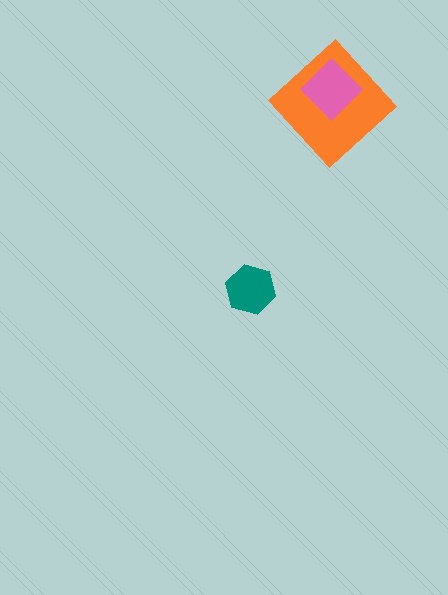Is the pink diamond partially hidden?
No, no other shape covers it.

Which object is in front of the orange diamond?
The pink diamond is in front of the orange diamond.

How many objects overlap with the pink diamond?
1 object overlaps with the pink diamond.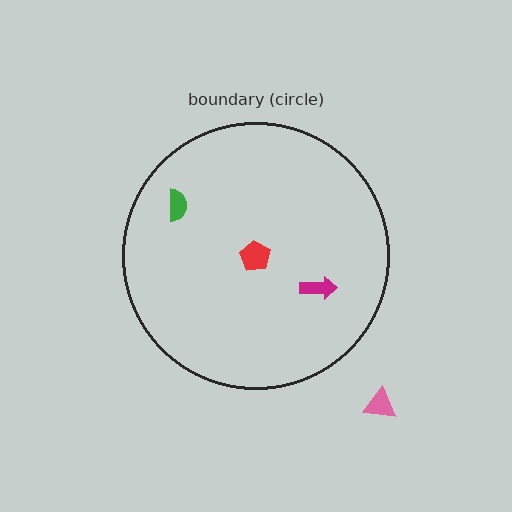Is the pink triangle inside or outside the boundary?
Outside.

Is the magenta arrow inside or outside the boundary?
Inside.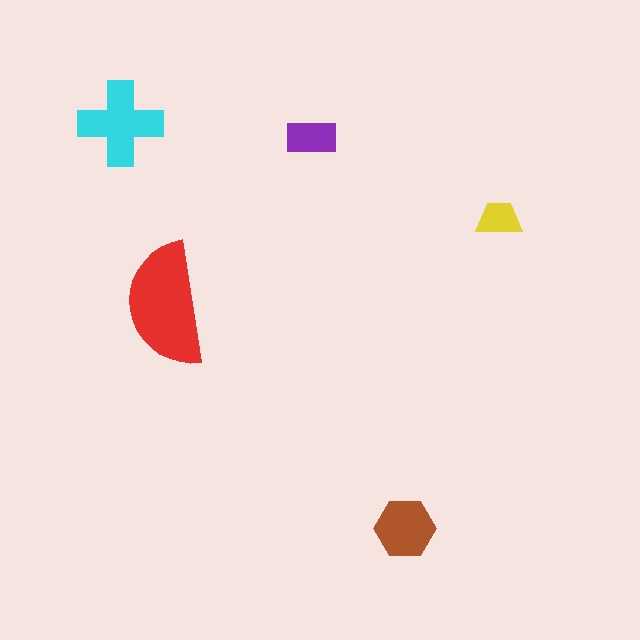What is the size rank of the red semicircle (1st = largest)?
1st.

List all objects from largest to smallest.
The red semicircle, the cyan cross, the brown hexagon, the purple rectangle, the yellow trapezoid.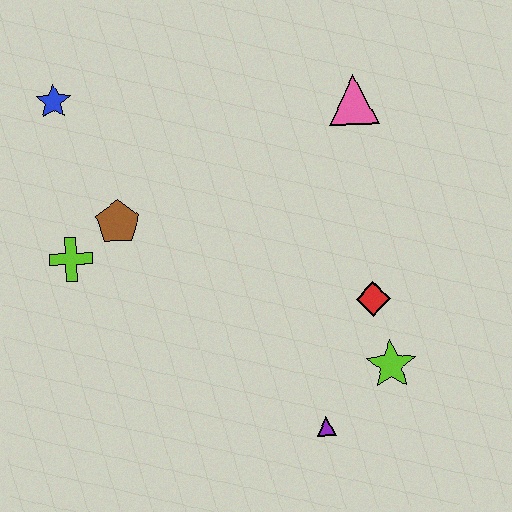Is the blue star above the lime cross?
Yes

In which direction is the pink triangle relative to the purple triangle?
The pink triangle is above the purple triangle.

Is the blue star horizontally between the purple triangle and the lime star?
No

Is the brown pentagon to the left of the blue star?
No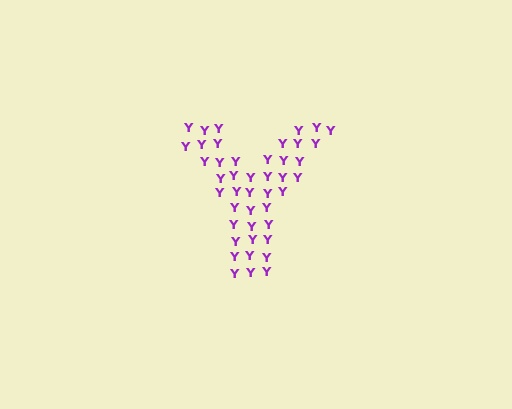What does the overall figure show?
The overall figure shows the letter Y.